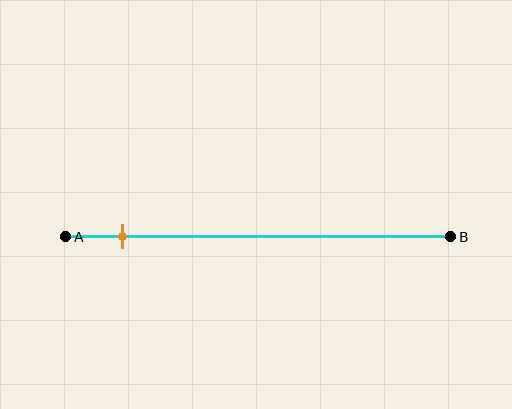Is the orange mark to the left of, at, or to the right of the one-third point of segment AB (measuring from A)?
The orange mark is to the left of the one-third point of segment AB.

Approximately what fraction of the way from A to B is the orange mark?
The orange mark is approximately 15% of the way from A to B.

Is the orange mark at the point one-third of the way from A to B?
No, the mark is at about 15% from A, not at the 33% one-third point.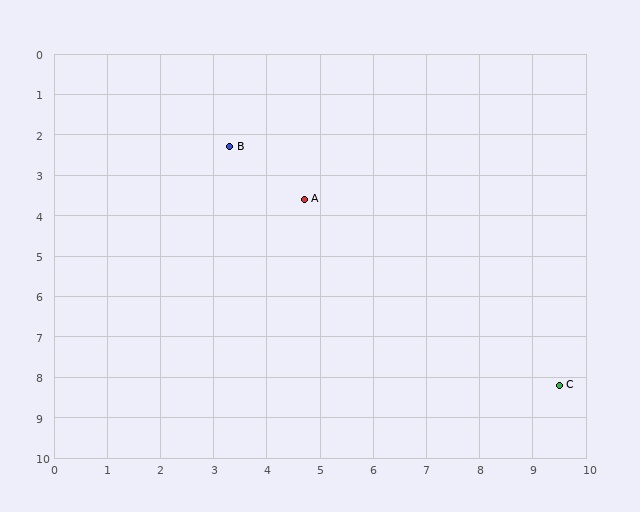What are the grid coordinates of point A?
Point A is at approximately (4.7, 3.6).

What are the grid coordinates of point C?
Point C is at approximately (9.5, 8.2).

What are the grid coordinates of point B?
Point B is at approximately (3.3, 2.3).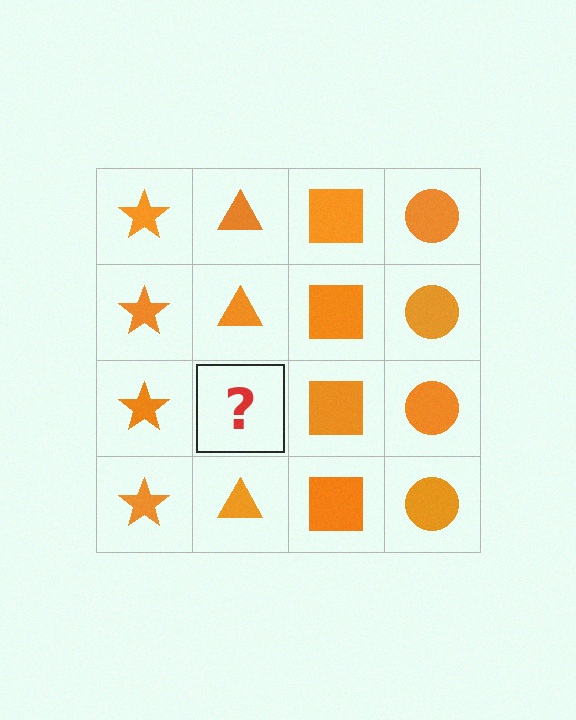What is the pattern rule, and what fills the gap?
The rule is that each column has a consistent shape. The gap should be filled with an orange triangle.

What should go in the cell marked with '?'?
The missing cell should contain an orange triangle.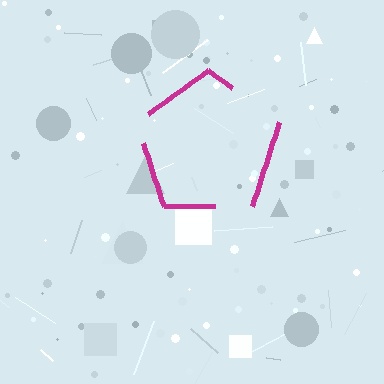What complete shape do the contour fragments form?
The contour fragments form a pentagon.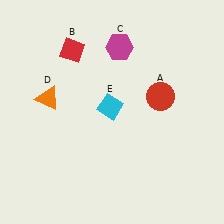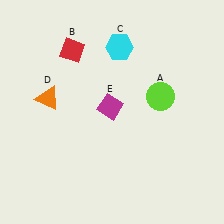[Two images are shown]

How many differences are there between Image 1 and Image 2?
There are 3 differences between the two images.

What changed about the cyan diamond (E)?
In Image 1, E is cyan. In Image 2, it changed to magenta.